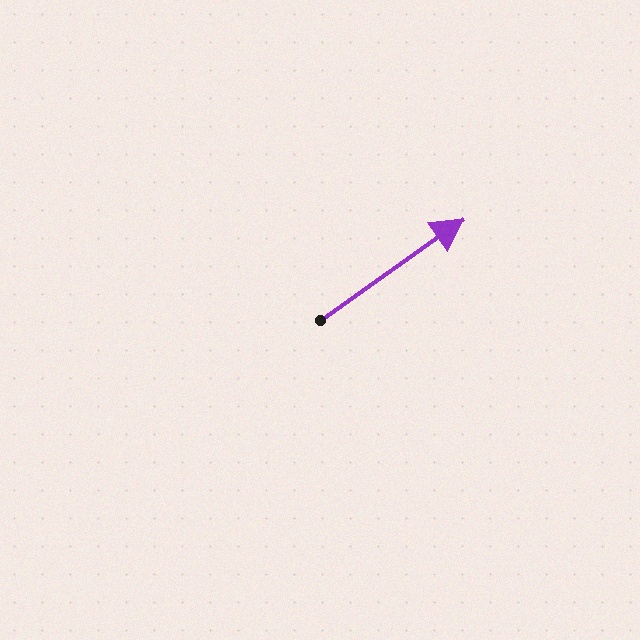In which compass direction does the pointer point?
Northeast.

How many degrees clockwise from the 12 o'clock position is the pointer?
Approximately 55 degrees.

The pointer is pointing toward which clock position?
Roughly 2 o'clock.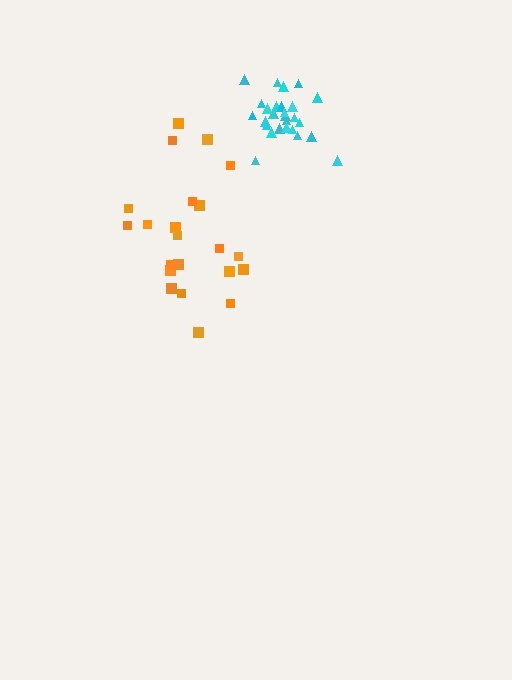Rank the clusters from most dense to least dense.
cyan, orange.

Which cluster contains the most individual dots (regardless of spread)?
Cyan (28).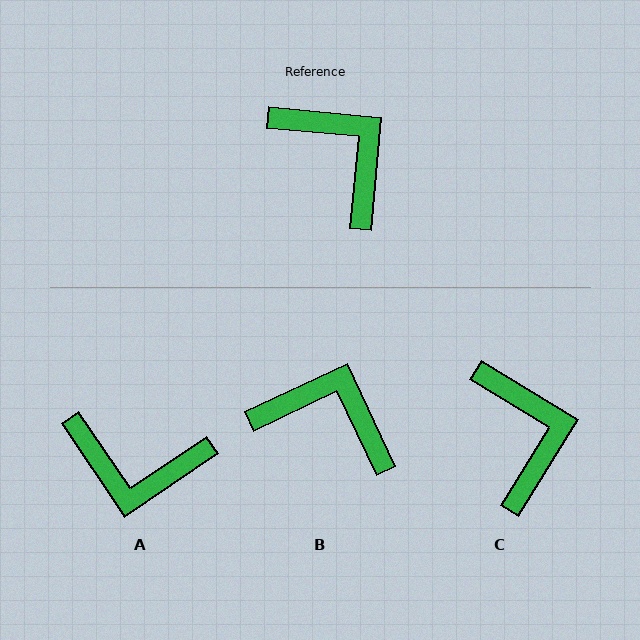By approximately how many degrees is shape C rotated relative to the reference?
Approximately 26 degrees clockwise.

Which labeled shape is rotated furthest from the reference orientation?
A, about 141 degrees away.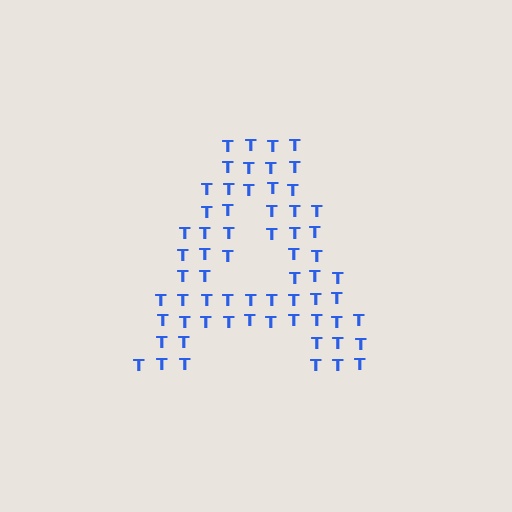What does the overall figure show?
The overall figure shows the letter A.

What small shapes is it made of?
It is made of small letter T's.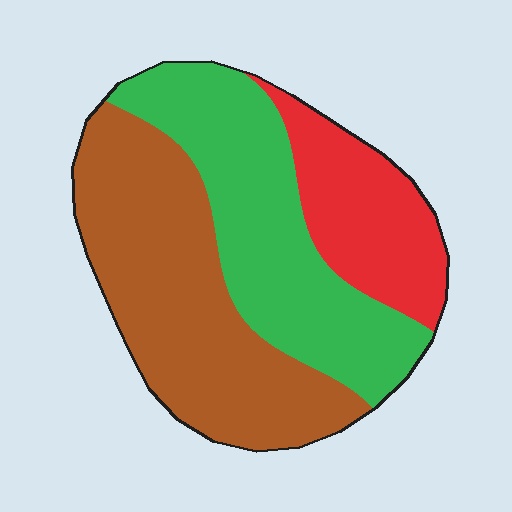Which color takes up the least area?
Red, at roughly 20%.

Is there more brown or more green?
Brown.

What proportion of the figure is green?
Green covers roughly 35% of the figure.